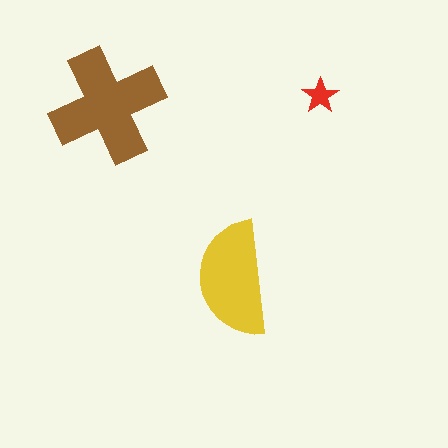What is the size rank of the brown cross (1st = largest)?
1st.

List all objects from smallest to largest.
The red star, the yellow semicircle, the brown cross.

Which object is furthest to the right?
The red star is rightmost.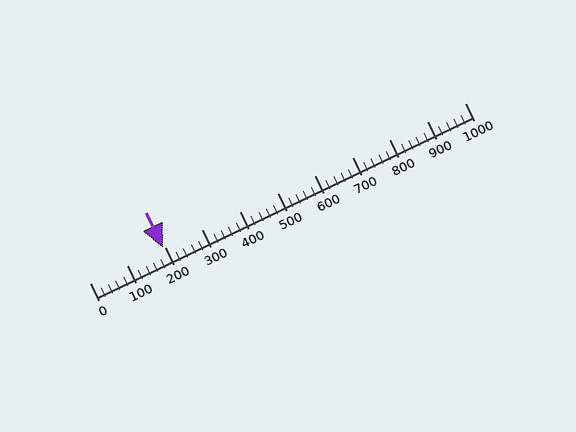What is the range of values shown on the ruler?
The ruler shows values from 0 to 1000.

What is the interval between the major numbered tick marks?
The major tick marks are spaced 100 units apart.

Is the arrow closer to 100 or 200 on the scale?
The arrow is closer to 200.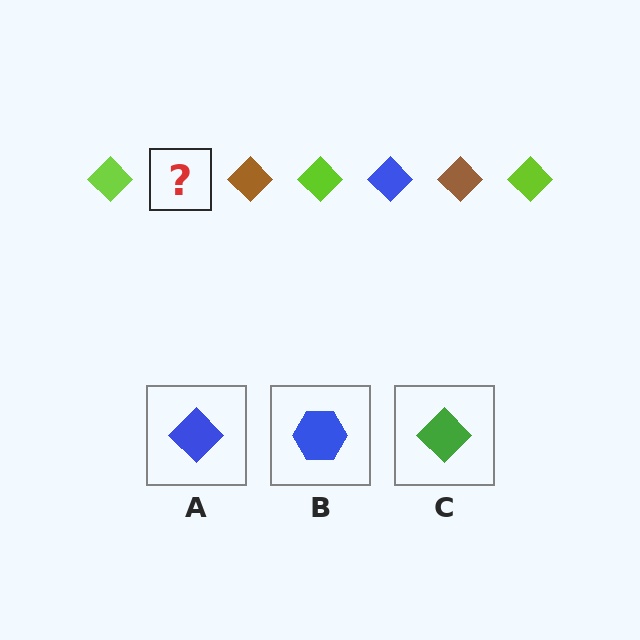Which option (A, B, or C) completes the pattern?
A.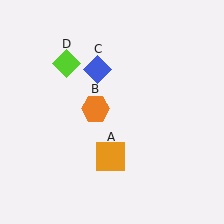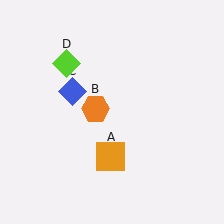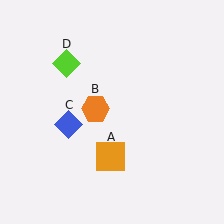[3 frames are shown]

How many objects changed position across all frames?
1 object changed position: blue diamond (object C).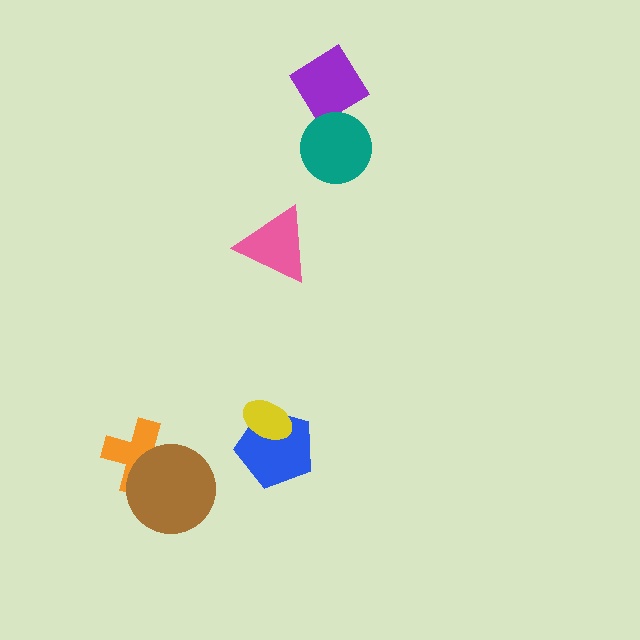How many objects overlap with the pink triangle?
0 objects overlap with the pink triangle.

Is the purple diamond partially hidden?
Yes, it is partially covered by another shape.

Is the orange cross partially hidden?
Yes, it is partially covered by another shape.